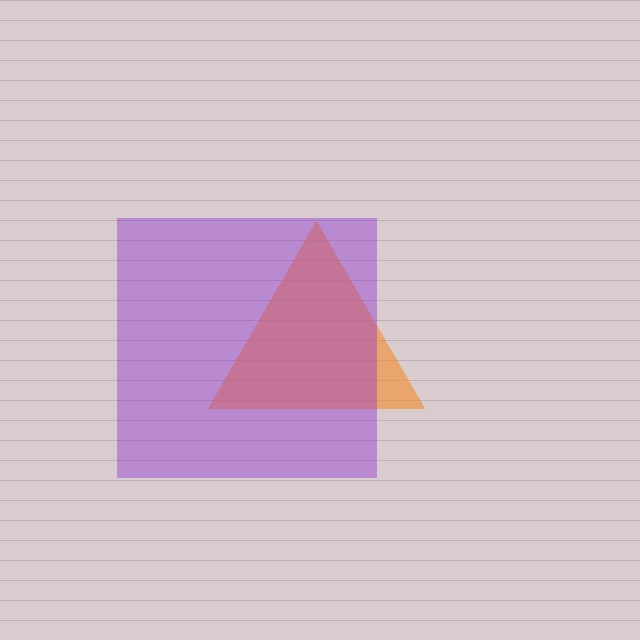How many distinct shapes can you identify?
There are 2 distinct shapes: an orange triangle, a purple square.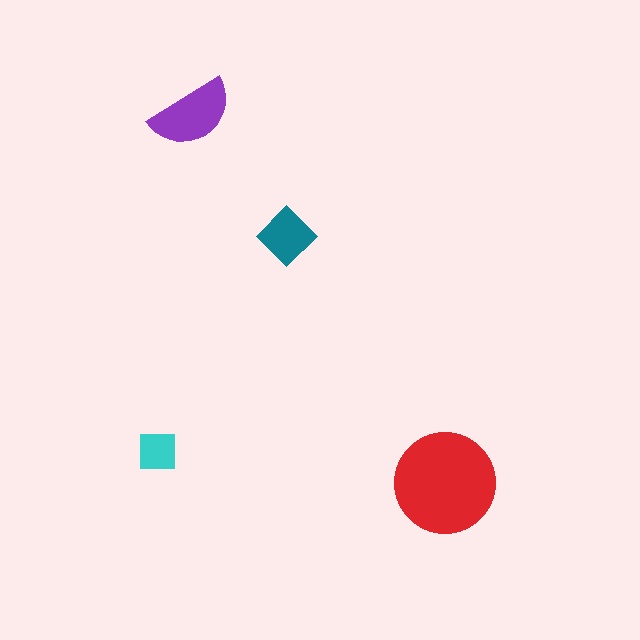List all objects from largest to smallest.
The red circle, the purple semicircle, the teal diamond, the cyan square.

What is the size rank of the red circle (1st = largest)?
1st.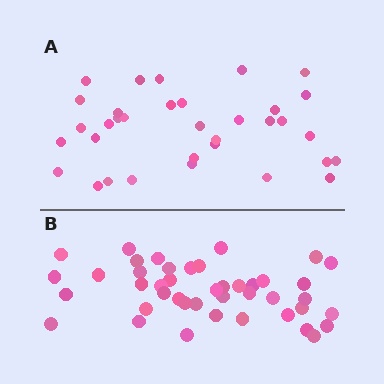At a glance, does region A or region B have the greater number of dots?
Region B (the bottom region) has more dots.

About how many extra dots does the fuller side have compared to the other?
Region B has roughly 8 or so more dots than region A.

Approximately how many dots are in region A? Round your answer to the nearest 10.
About 30 dots. (The exact count is 34, which rounds to 30.)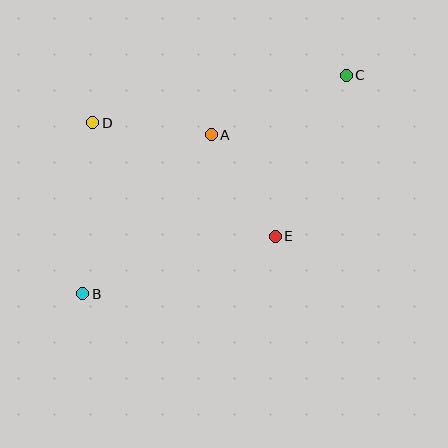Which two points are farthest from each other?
Points B and C are farthest from each other.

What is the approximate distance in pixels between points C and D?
The distance between C and D is approximately 258 pixels.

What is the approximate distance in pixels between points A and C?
The distance between A and C is approximately 148 pixels.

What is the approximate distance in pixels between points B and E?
The distance between B and E is approximately 201 pixels.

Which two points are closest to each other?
Points A and D are closest to each other.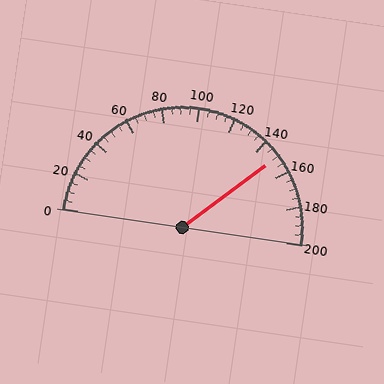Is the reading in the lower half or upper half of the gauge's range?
The reading is in the upper half of the range (0 to 200).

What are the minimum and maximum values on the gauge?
The gauge ranges from 0 to 200.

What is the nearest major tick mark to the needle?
The nearest major tick mark is 160.